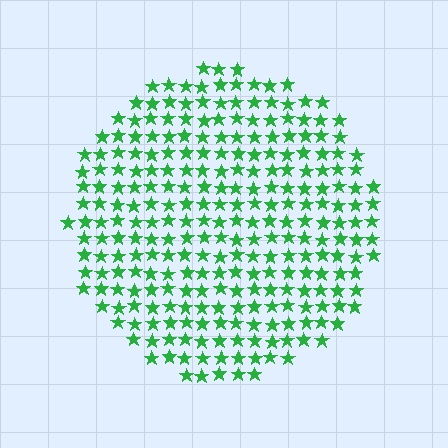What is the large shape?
The large shape is a circle.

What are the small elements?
The small elements are stars.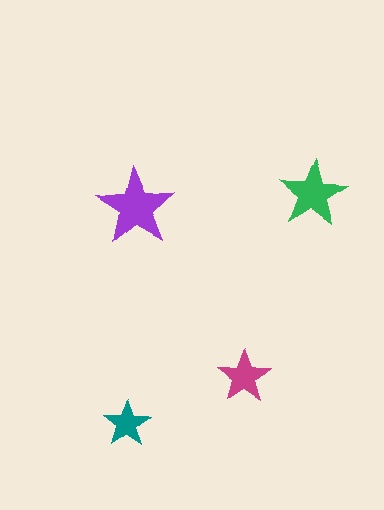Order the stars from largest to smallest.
the purple one, the green one, the magenta one, the teal one.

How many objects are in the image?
There are 4 objects in the image.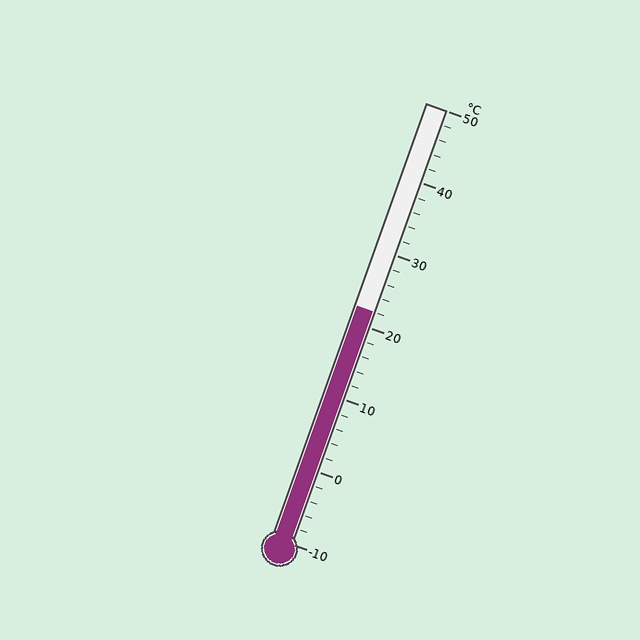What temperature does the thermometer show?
The thermometer shows approximately 22°C.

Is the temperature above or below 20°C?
The temperature is above 20°C.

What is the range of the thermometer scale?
The thermometer scale ranges from -10°C to 50°C.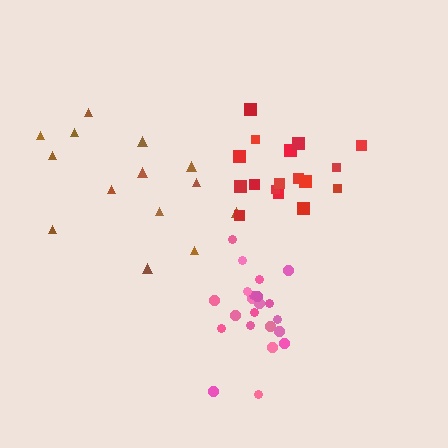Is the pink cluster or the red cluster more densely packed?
Pink.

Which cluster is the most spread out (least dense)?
Brown.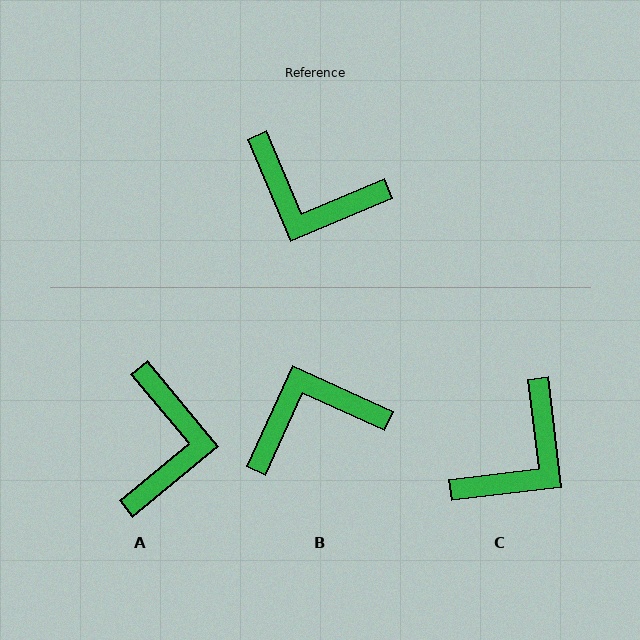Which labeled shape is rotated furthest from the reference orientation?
B, about 137 degrees away.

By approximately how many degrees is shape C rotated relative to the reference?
Approximately 74 degrees counter-clockwise.